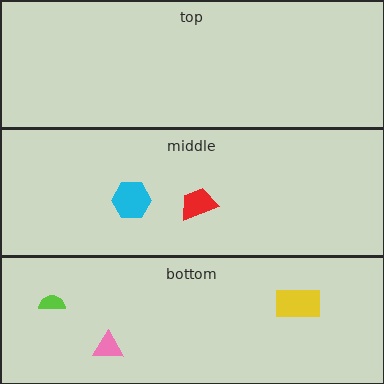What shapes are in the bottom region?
The pink triangle, the yellow rectangle, the lime semicircle.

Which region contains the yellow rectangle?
The bottom region.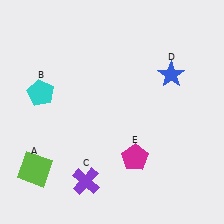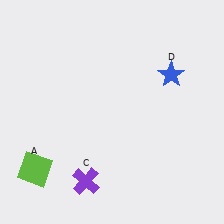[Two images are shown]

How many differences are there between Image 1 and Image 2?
There are 2 differences between the two images.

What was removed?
The magenta pentagon (E), the cyan pentagon (B) were removed in Image 2.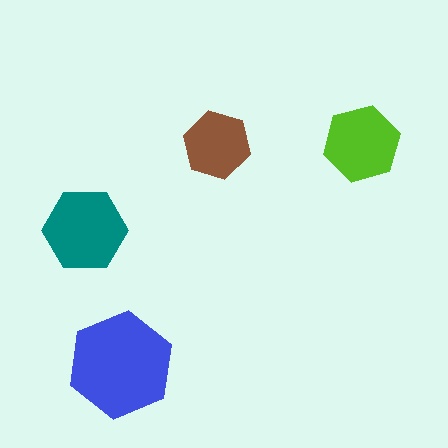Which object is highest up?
The lime hexagon is topmost.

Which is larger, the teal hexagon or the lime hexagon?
The teal one.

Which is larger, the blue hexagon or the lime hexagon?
The blue one.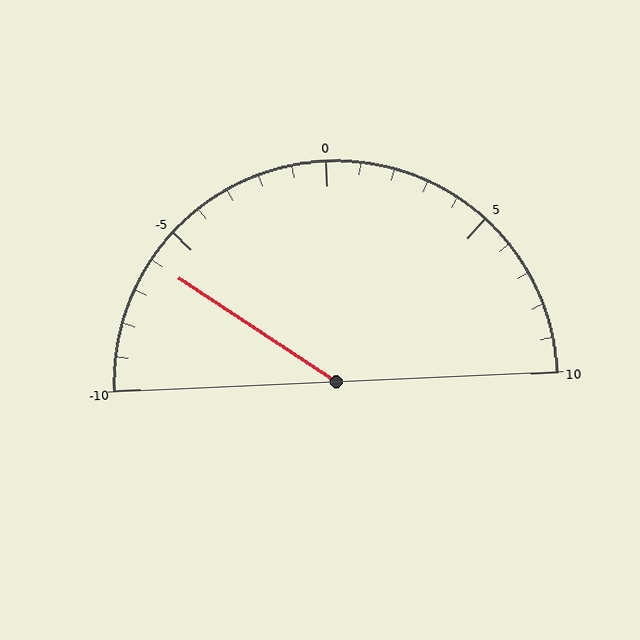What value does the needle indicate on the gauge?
The needle indicates approximately -6.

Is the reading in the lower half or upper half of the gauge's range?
The reading is in the lower half of the range (-10 to 10).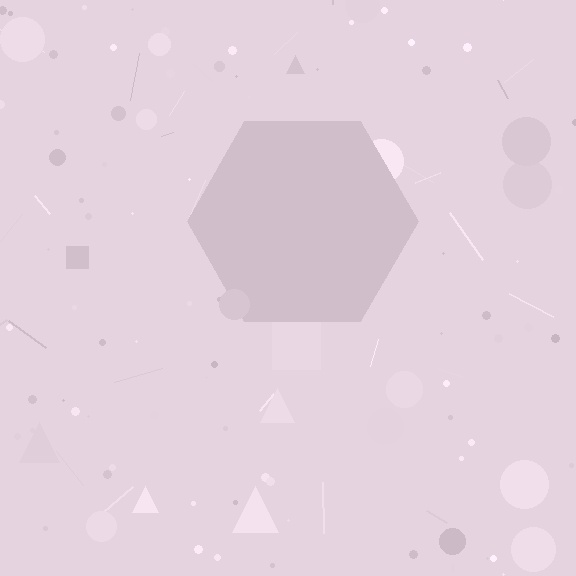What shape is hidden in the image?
A hexagon is hidden in the image.